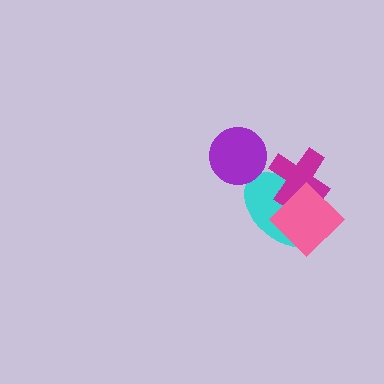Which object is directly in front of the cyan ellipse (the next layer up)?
The magenta cross is directly in front of the cyan ellipse.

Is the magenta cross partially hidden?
Yes, it is partially covered by another shape.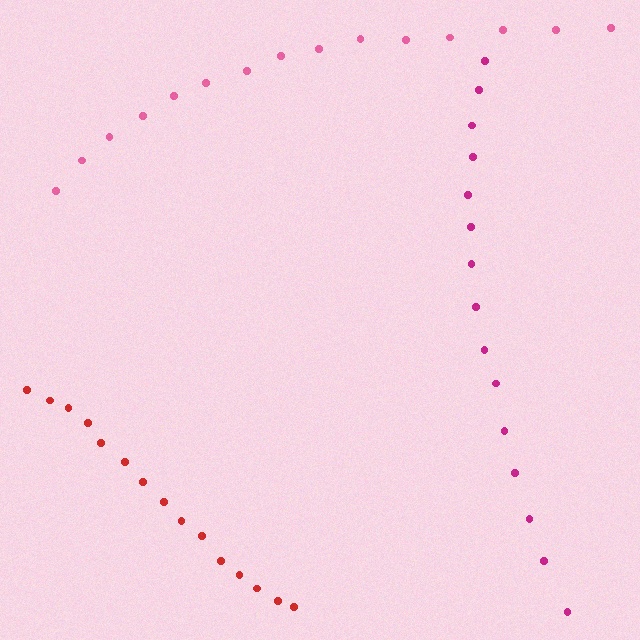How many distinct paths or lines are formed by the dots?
There are 3 distinct paths.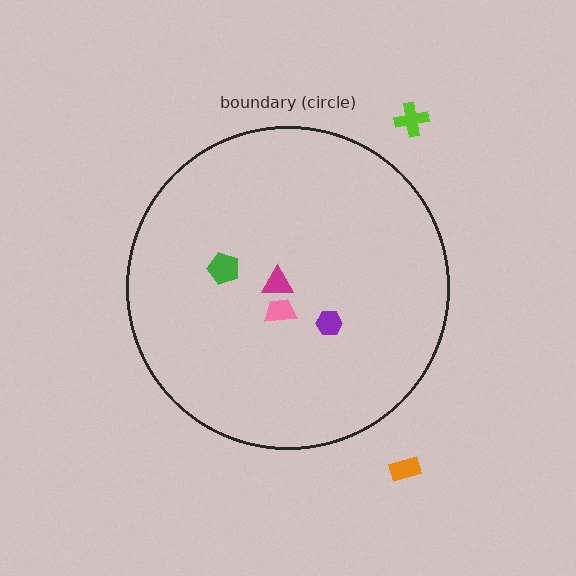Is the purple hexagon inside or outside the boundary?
Inside.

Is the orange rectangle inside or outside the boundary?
Outside.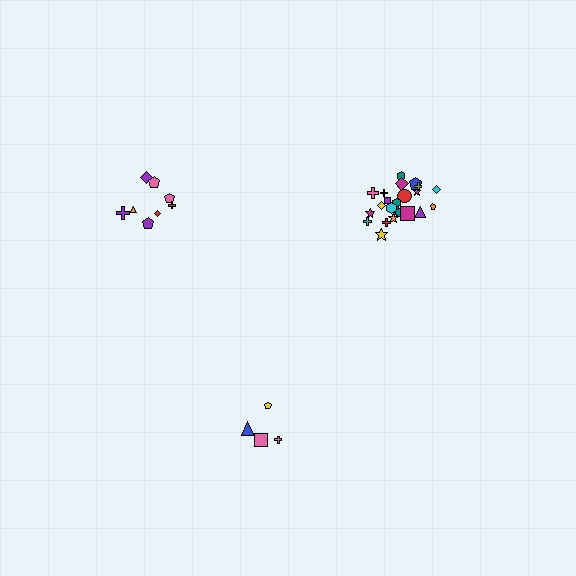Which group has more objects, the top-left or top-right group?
The top-right group.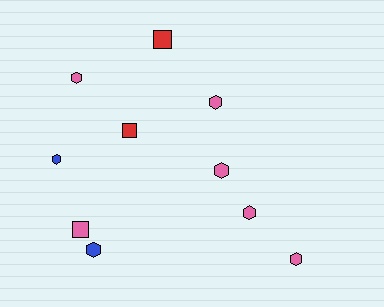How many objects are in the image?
There are 10 objects.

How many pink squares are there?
There is 1 pink square.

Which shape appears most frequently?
Hexagon, with 7 objects.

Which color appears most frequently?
Pink, with 6 objects.